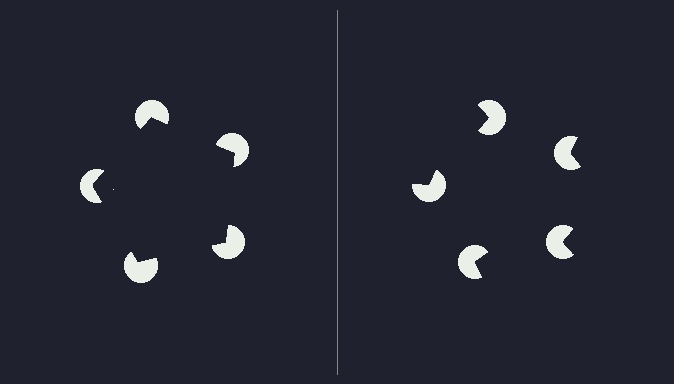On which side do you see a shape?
An illusory pentagon appears on the left side. On the right side the wedge cuts are rotated, so no coherent shape forms.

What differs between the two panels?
The pac-man discs are positioned identically on both sides; only the wedge orientations differ. On the left they align to a pentagon; on the right they are misaligned.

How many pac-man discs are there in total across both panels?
10 — 5 on each side.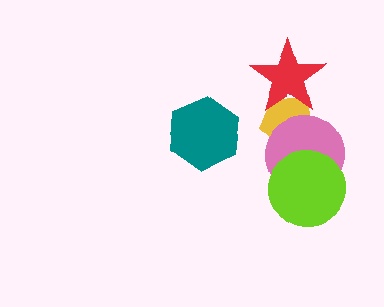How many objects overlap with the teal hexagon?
0 objects overlap with the teal hexagon.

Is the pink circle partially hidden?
Yes, it is partially covered by another shape.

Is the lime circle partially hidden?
No, no other shape covers it.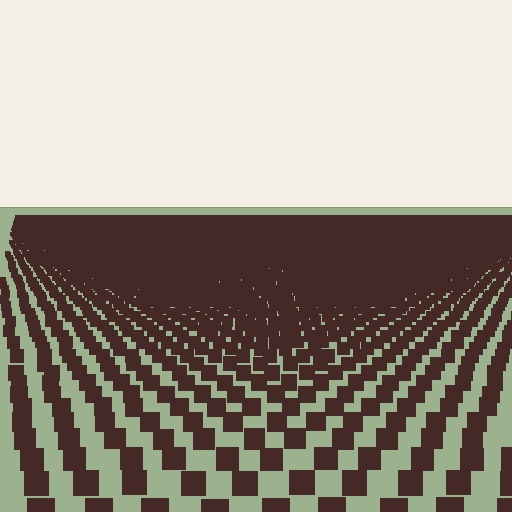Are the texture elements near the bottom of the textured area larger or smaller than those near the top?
Larger. Near the bottom, elements are closer to the viewer and appear at a bigger on-screen size.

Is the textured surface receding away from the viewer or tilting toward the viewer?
The surface is receding away from the viewer. Texture elements get smaller and denser toward the top.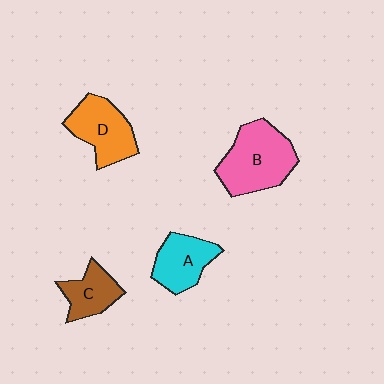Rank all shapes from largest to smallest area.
From largest to smallest: B (pink), D (orange), A (cyan), C (brown).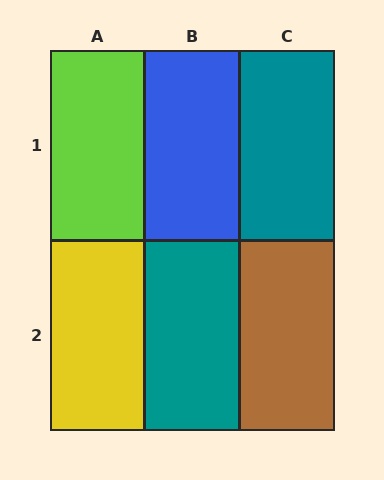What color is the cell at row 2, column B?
Teal.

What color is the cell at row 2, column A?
Yellow.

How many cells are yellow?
1 cell is yellow.